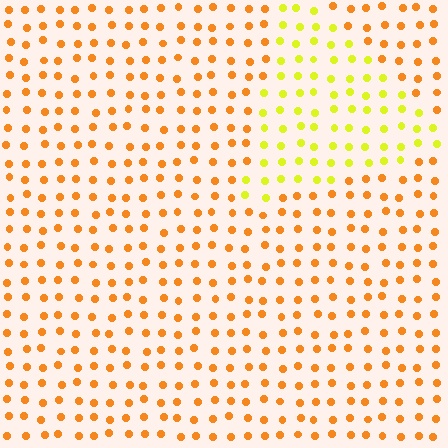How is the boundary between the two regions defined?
The boundary is defined purely by a slight shift in hue (about 38 degrees). Spacing, size, and orientation are identical on both sides.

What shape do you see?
I see a triangle.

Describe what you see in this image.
The image is filled with small orange elements in a uniform arrangement. A triangle-shaped region is visible where the elements are tinted to a slightly different hue, forming a subtle color boundary.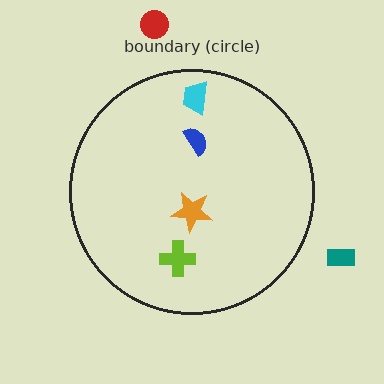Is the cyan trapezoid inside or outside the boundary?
Inside.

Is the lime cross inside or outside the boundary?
Inside.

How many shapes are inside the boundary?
4 inside, 2 outside.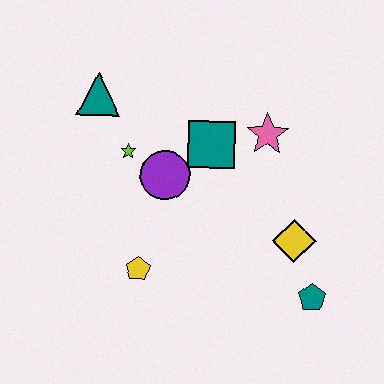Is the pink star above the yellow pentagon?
Yes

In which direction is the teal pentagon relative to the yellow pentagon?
The teal pentagon is to the right of the yellow pentagon.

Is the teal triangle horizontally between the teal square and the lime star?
No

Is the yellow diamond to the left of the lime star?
No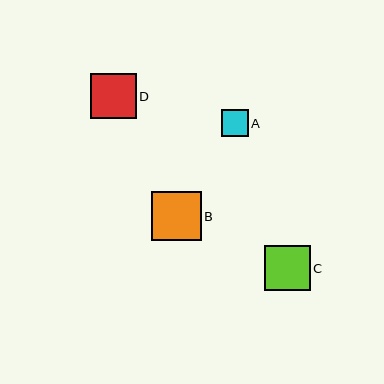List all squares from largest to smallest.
From largest to smallest: B, D, C, A.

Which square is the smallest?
Square A is the smallest with a size of approximately 27 pixels.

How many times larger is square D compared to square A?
Square D is approximately 1.7 times the size of square A.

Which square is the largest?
Square B is the largest with a size of approximately 49 pixels.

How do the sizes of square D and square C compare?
Square D and square C are approximately the same size.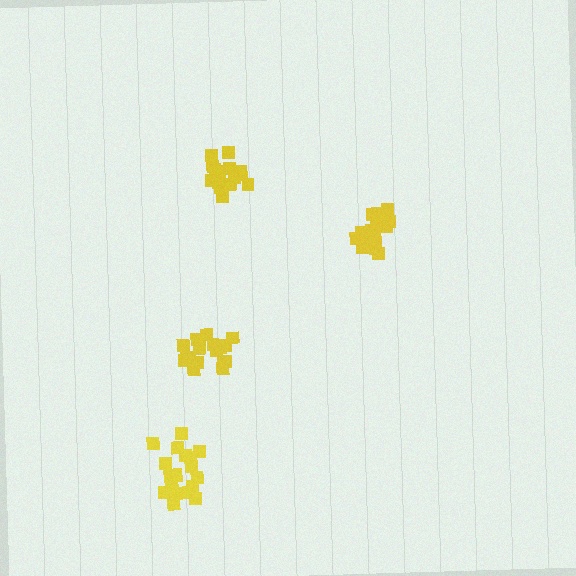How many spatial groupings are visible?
There are 4 spatial groupings.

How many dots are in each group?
Group 1: 17 dots, Group 2: 20 dots, Group 3: 18 dots, Group 4: 17 dots (72 total).